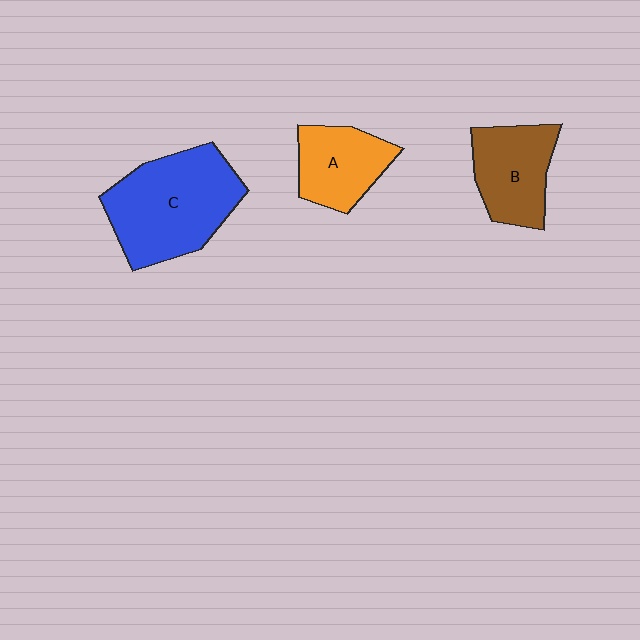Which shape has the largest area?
Shape C (blue).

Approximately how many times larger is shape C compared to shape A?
Approximately 1.8 times.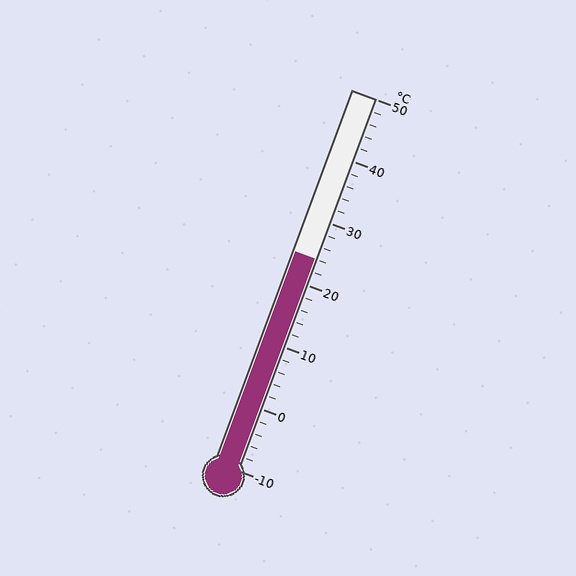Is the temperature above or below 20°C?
The temperature is above 20°C.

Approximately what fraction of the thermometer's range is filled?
The thermometer is filled to approximately 55% of its range.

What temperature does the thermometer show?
The thermometer shows approximately 24°C.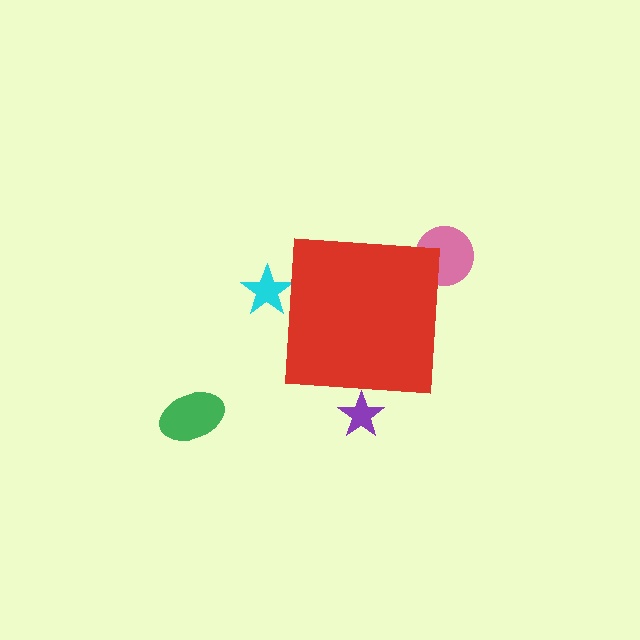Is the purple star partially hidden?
Yes, the purple star is partially hidden behind the red square.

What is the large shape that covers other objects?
A red square.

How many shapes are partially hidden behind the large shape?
3 shapes are partially hidden.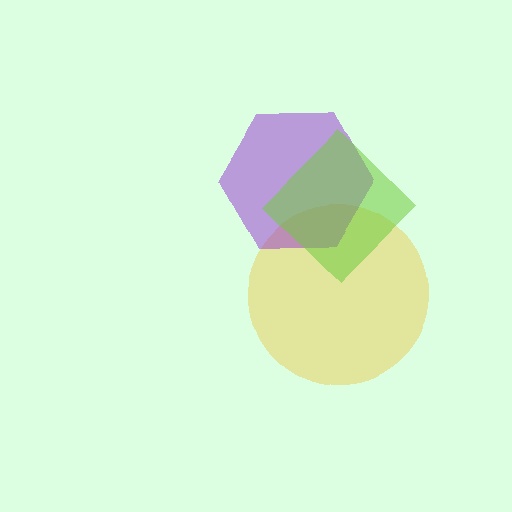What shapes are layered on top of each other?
The layered shapes are: a yellow circle, a purple hexagon, a lime diamond.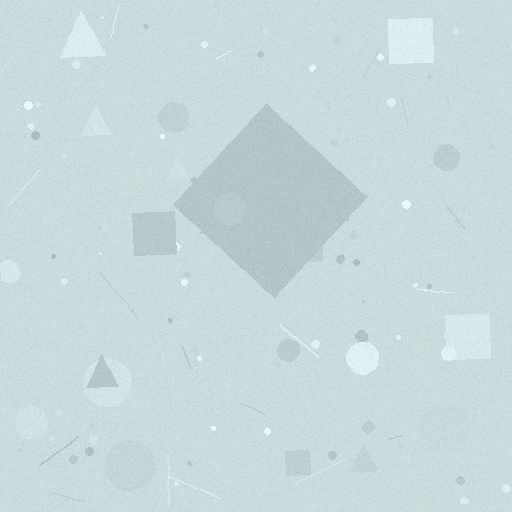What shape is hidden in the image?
A diamond is hidden in the image.